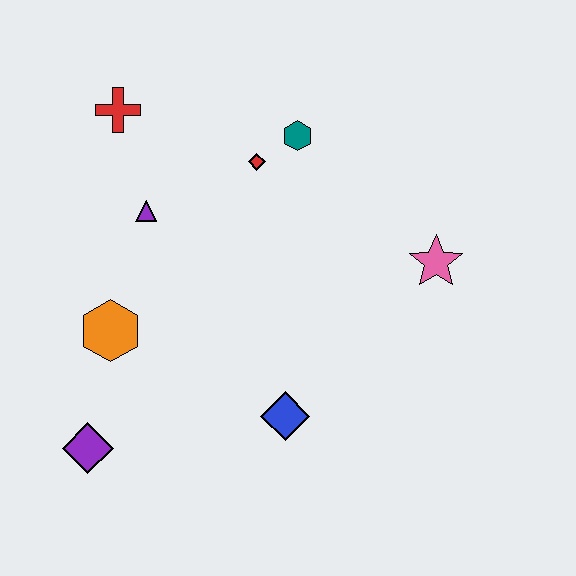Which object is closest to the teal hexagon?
The red diamond is closest to the teal hexagon.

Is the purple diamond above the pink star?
No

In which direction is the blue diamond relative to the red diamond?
The blue diamond is below the red diamond.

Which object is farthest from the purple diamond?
The pink star is farthest from the purple diamond.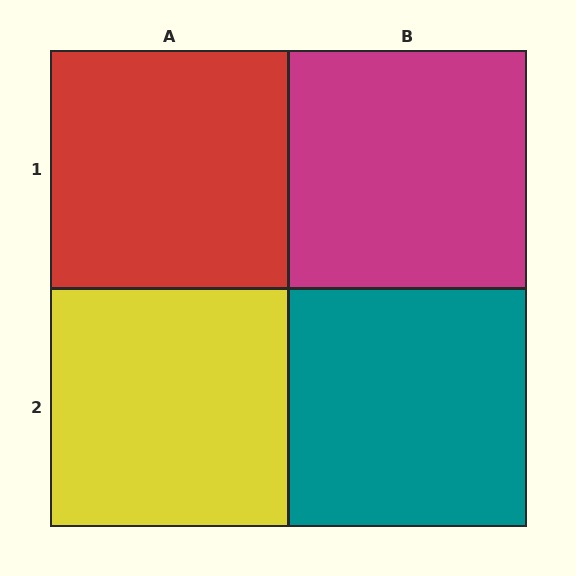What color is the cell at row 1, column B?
Magenta.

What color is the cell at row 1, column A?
Red.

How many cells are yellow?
1 cell is yellow.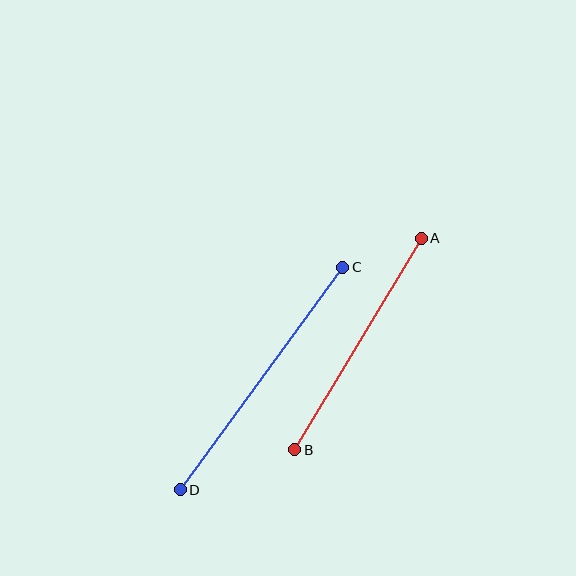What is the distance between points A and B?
The distance is approximately 247 pixels.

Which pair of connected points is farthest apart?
Points C and D are farthest apart.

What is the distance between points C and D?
The distance is approximately 276 pixels.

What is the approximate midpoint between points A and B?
The midpoint is at approximately (358, 344) pixels.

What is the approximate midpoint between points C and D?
The midpoint is at approximately (262, 379) pixels.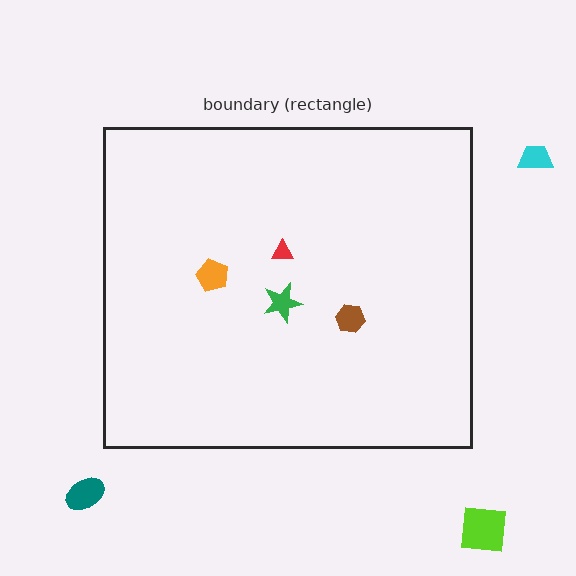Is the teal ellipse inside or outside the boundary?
Outside.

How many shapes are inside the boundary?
4 inside, 3 outside.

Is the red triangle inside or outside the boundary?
Inside.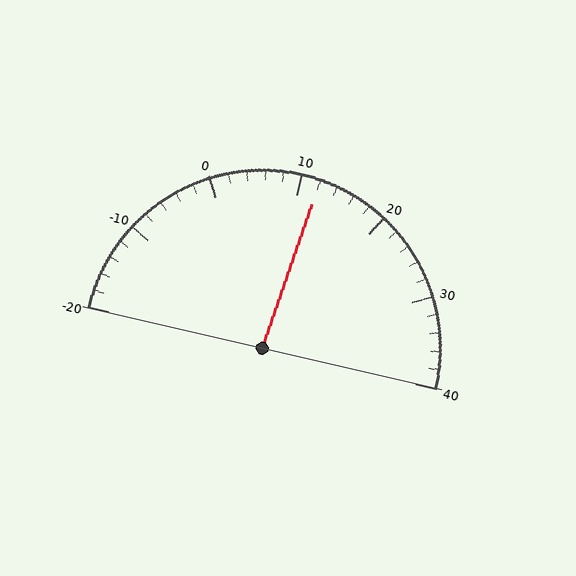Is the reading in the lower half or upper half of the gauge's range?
The reading is in the upper half of the range (-20 to 40).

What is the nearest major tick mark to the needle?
The nearest major tick mark is 10.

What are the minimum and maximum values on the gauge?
The gauge ranges from -20 to 40.